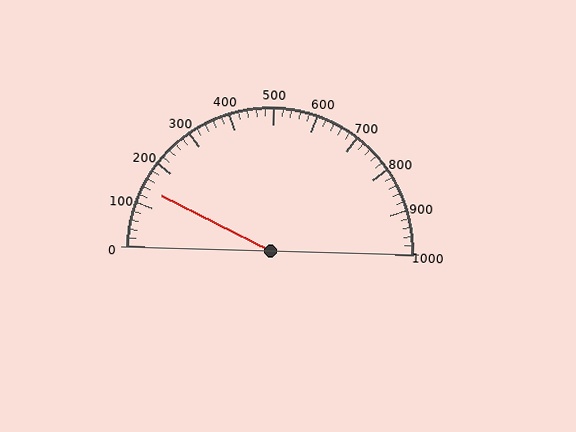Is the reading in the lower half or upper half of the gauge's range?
The reading is in the lower half of the range (0 to 1000).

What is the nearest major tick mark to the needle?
The nearest major tick mark is 100.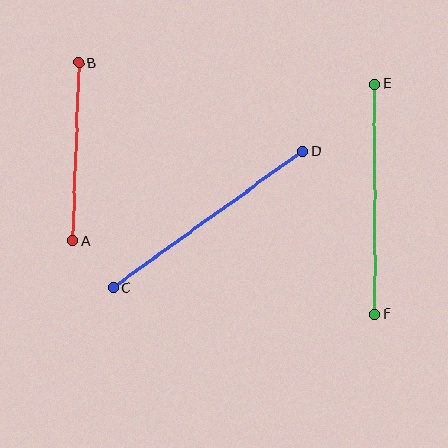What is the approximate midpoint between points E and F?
The midpoint is at approximately (375, 199) pixels.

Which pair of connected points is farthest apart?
Points C and D are farthest apart.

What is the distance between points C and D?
The distance is approximately 233 pixels.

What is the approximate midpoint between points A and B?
The midpoint is at approximately (76, 152) pixels.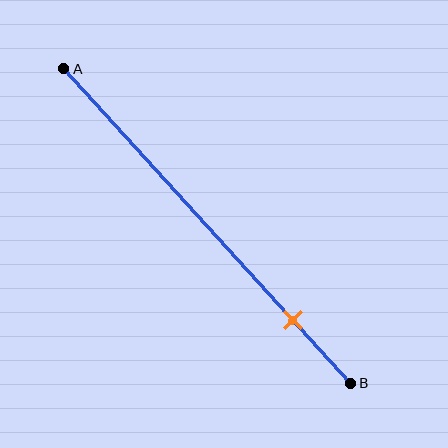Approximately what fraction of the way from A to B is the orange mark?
The orange mark is approximately 80% of the way from A to B.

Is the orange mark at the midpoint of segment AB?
No, the mark is at about 80% from A, not at the 50% midpoint.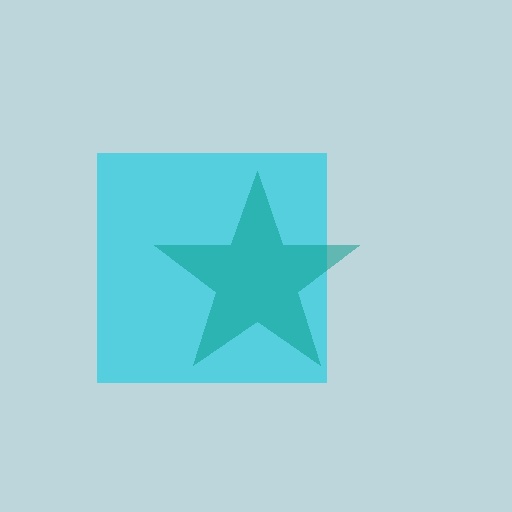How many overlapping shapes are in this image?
There are 2 overlapping shapes in the image.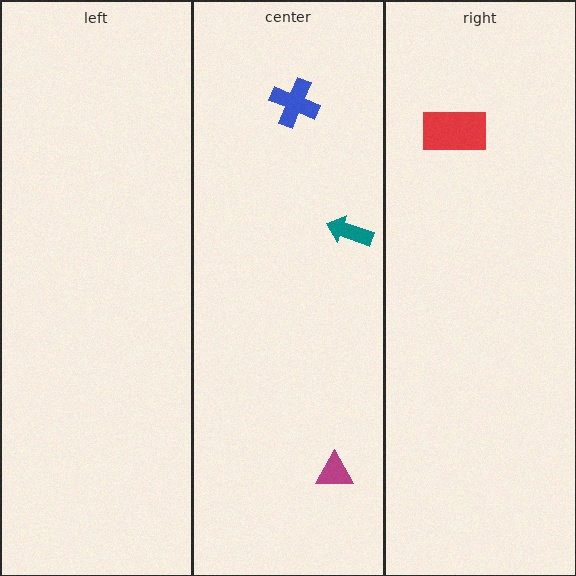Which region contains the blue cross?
The center region.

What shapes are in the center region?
The blue cross, the teal arrow, the magenta triangle.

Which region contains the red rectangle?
The right region.